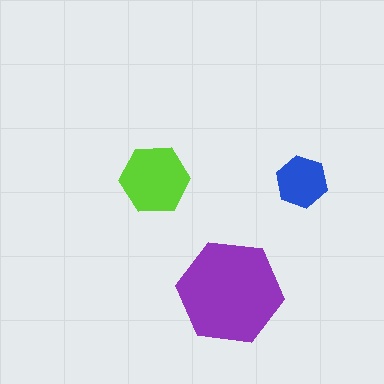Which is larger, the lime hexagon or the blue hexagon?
The lime one.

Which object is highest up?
The lime hexagon is topmost.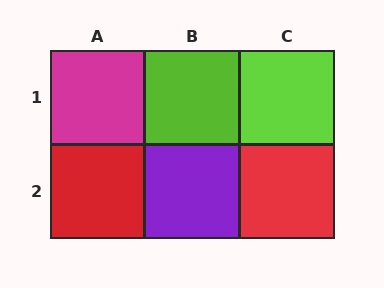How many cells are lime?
2 cells are lime.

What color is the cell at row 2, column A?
Red.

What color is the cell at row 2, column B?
Purple.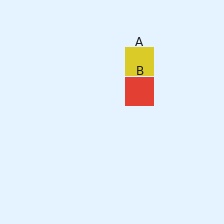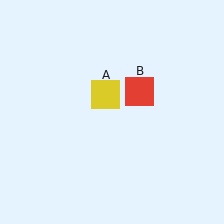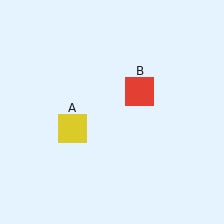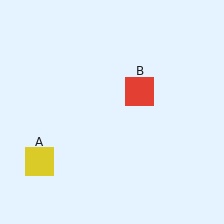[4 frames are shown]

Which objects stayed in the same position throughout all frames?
Red square (object B) remained stationary.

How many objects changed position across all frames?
1 object changed position: yellow square (object A).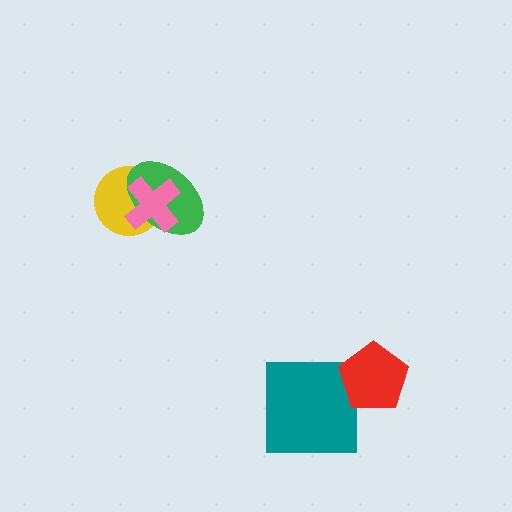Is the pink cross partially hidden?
No, no other shape covers it.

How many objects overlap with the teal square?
1 object overlaps with the teal square.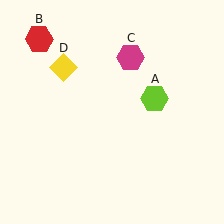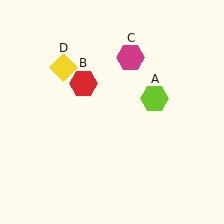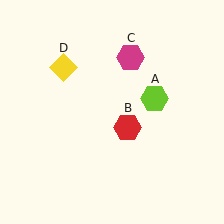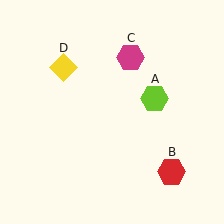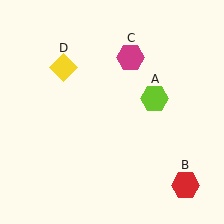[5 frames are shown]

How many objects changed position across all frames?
1 object changed position: red hexagon (object B).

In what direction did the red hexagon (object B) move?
The red hexagon (object B) moved down and to the right.